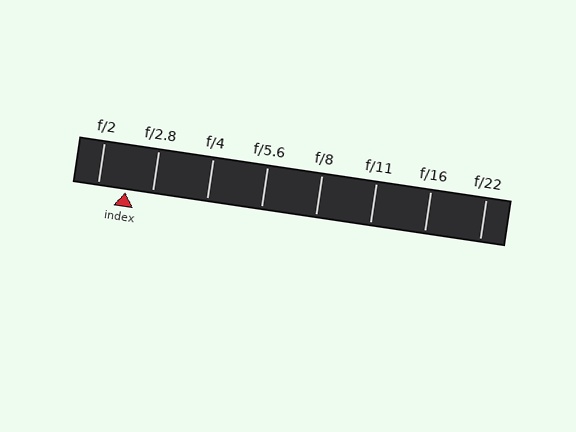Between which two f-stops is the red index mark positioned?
The index mark is between f/2 and f/2.8.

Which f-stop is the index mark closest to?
The index mark is closest to f/2.8.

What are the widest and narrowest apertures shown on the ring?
The widest aperture shown is f/2 and the narrowest is f/22.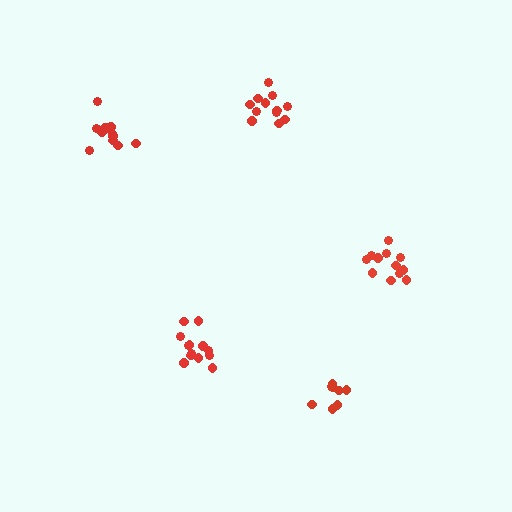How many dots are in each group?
Group 1: 12 dots, Group 2: 13 dots, Group 3: 8 dots, Group 4: 13 dots, Group 5: 12 dots (58 total).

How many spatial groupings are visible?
There are 5 spatial groupings.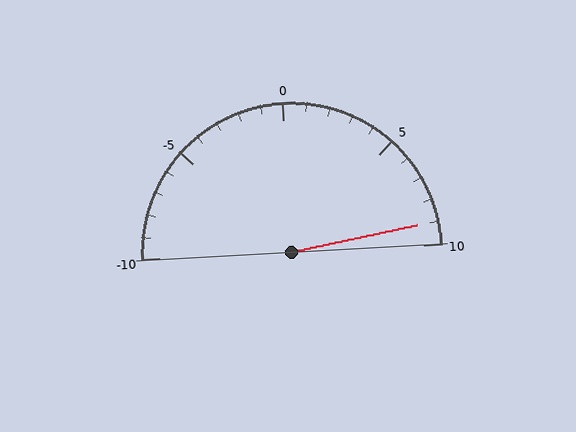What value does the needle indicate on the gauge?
The needle indicates approximately 9.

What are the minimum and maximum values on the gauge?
The gauge ranges from -10 to 10.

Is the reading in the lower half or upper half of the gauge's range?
The reading is in the upper half of the range (-10 to 10).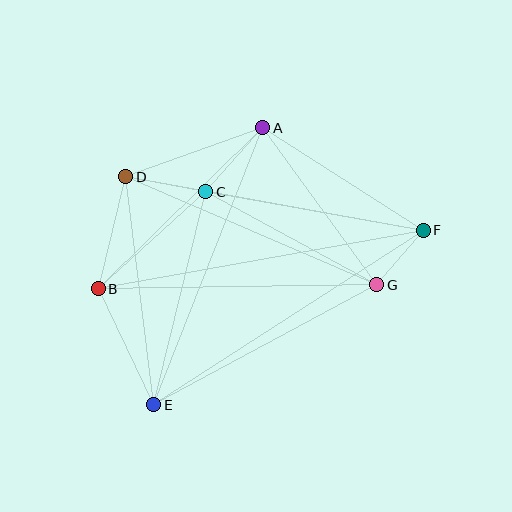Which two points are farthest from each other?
Points B and F are farthest from each other.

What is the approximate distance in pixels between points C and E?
The distance between C and E is approximately 219 pixels.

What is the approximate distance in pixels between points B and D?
The distance between B and D is approximately 116 pixels.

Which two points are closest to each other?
Points F and G are closest to each other.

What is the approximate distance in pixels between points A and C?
The distance between A and C is approximately 86 pixels.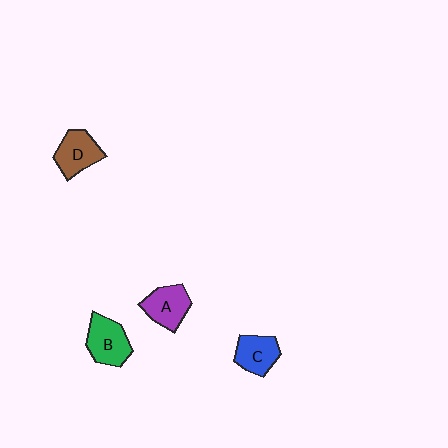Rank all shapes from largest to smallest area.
From largest to smallest: B (green), A (purple), D (brown), C (blue).